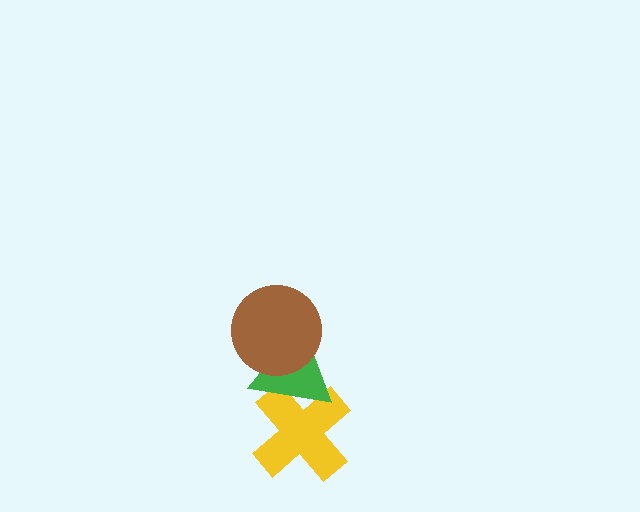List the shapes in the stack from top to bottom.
From top to bottom: the brown circle, the green triangle, the yellow cross.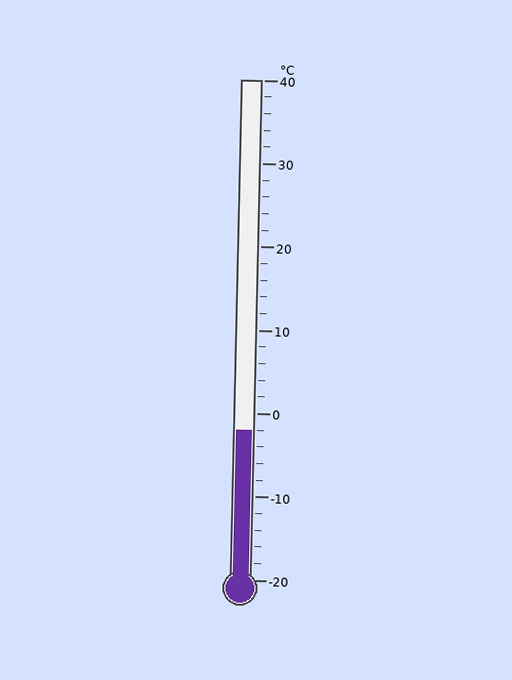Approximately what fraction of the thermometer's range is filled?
The thermometer is filled to approximately 30% of its range.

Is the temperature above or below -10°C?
The temperature is above -10°C.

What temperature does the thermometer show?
The thermometer shows approximately -2°C.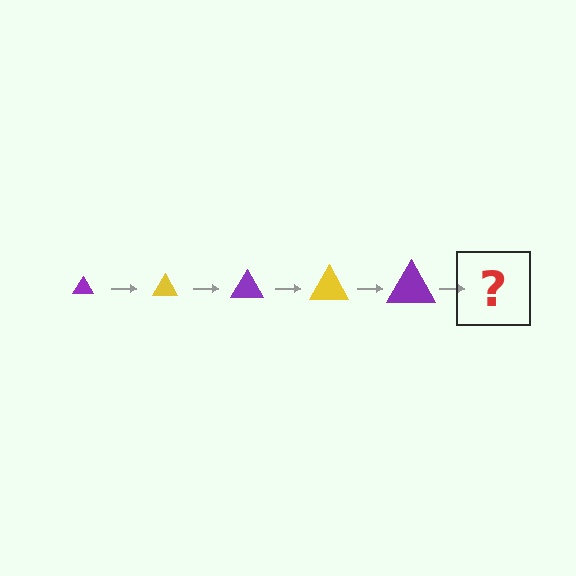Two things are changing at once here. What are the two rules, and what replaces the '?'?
The two rules are that the triangle grows larger each step and the color cycles through purple and yellow. The '?' should be a yellow triangle, larger than the previous one.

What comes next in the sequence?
The next element should be a yellow triangle, larger than the previous one.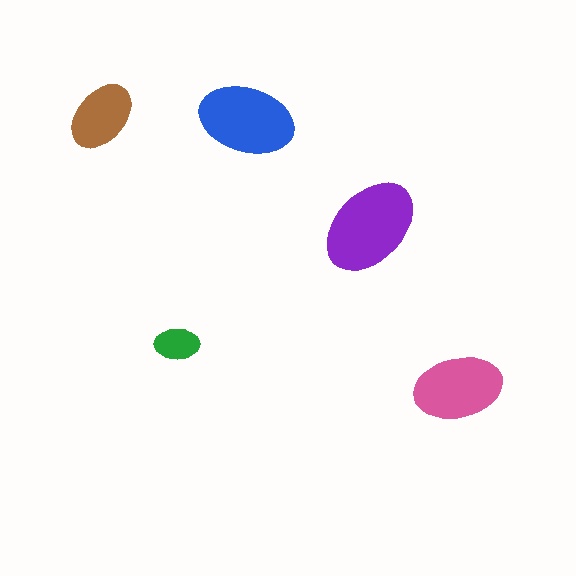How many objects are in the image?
There are 5 objects in the image.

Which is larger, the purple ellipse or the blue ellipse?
The purple one.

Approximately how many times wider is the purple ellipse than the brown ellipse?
About 1.5 times wider.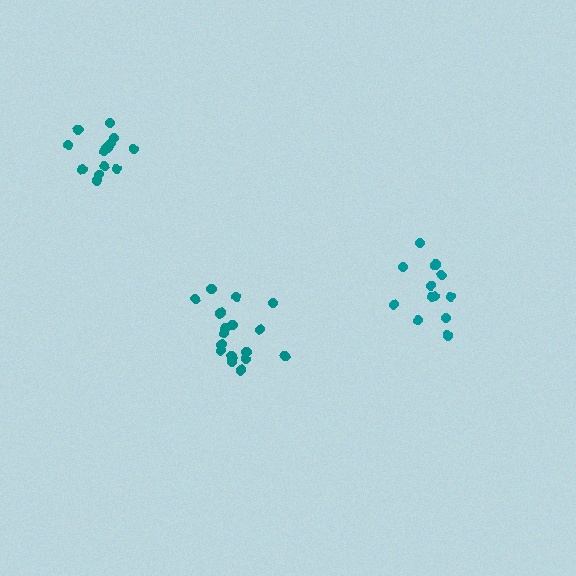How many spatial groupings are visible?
There are 3 spatial groupings.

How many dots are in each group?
Group 1: 17 dots, Group 2: 13 dots, Group 3: 12 dots (42 total).